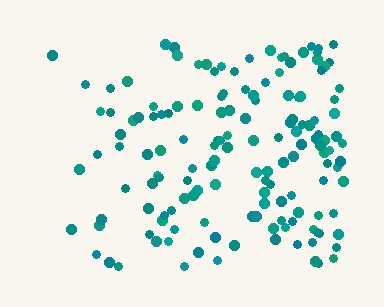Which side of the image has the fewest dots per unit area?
The left.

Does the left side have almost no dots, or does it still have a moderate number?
Still a moderate number, just noticeably fewer than the right.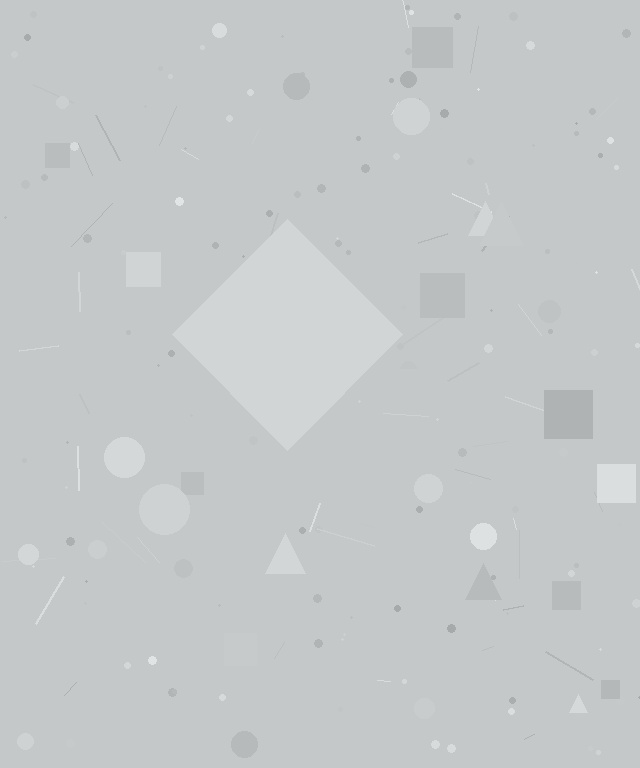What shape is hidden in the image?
A diamond is hidden in the image.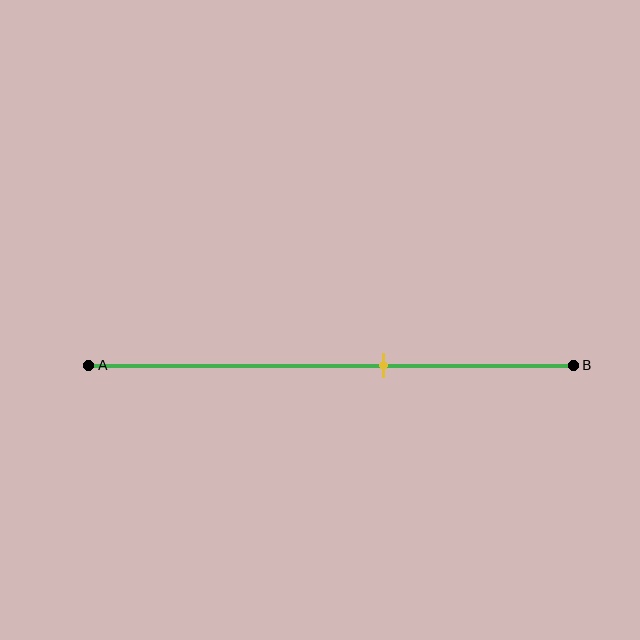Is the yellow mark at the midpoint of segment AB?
No, the mark is at about 60% from A, not at the 50% midpoint.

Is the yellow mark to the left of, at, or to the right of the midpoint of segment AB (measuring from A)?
The yellow mark is to the right of the midpoint of segment AB.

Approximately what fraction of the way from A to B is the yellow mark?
The yellow mark is approximately 60% of the way from A to B.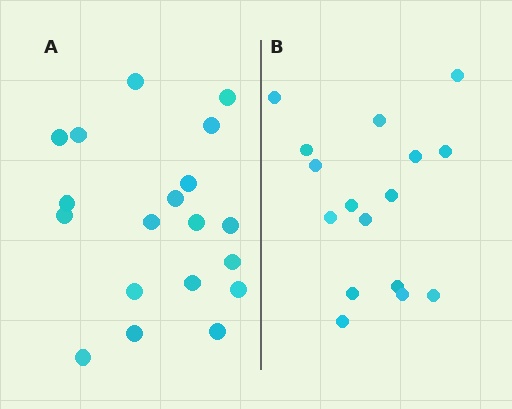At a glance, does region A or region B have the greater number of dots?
Region A (the left region) has more dots.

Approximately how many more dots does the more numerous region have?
Region A has just a few more — roughly 2 or 3 more dots than region B.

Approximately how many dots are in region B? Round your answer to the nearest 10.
About 20 dots. (The exact count is 16, which rounds to 20.)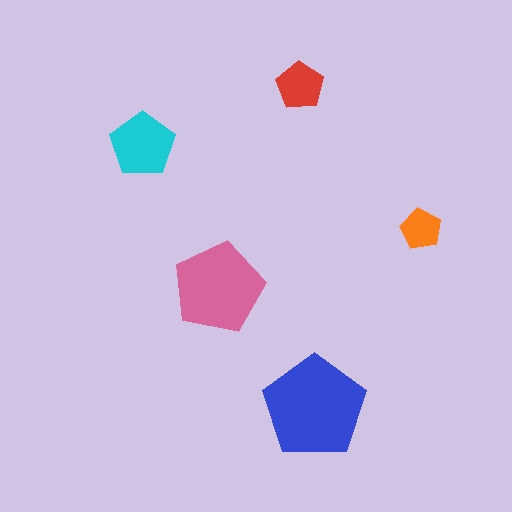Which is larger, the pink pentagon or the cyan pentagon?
The pink one.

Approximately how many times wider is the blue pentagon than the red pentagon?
About 2 times wider.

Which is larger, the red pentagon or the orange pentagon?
The red one.